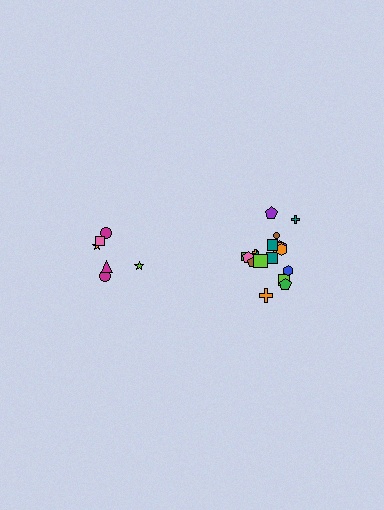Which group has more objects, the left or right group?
The right group.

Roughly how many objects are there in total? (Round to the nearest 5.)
Roughly 25 objects in total.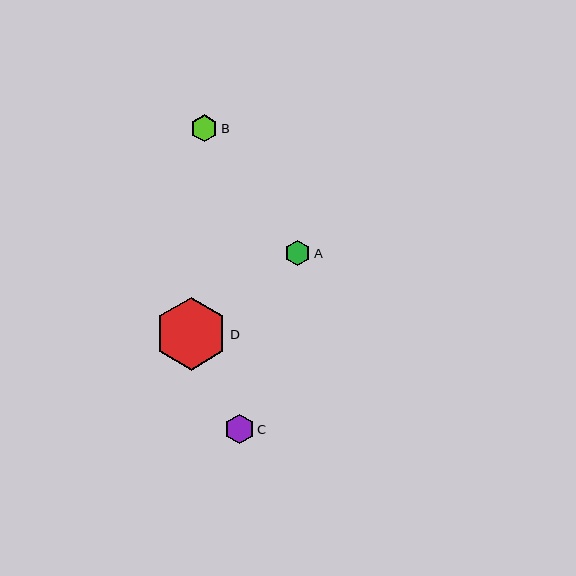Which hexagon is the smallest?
Hexagon A is the smallest with a size of approximately 25 pixels.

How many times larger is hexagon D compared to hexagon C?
Hexagon D is approximately 2.5 times the size of hexagon C.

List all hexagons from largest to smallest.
From largest to smallest: D, C, B, A.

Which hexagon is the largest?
Hexagon D is the largest with a size of approximately 72 pixels.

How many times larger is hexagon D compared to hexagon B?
Hexagon D is approximately 2.7 times the size of hexagon B.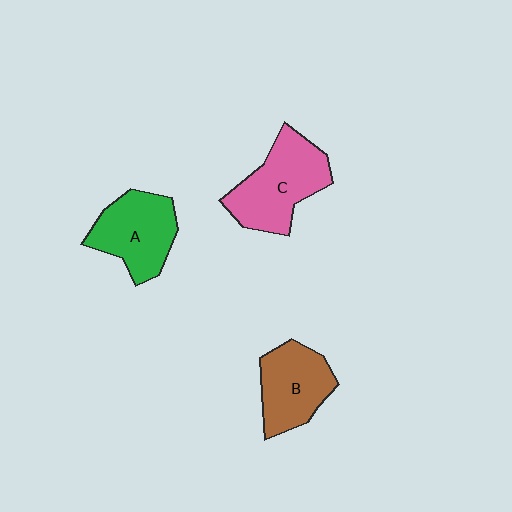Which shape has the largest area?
Shape C (pink).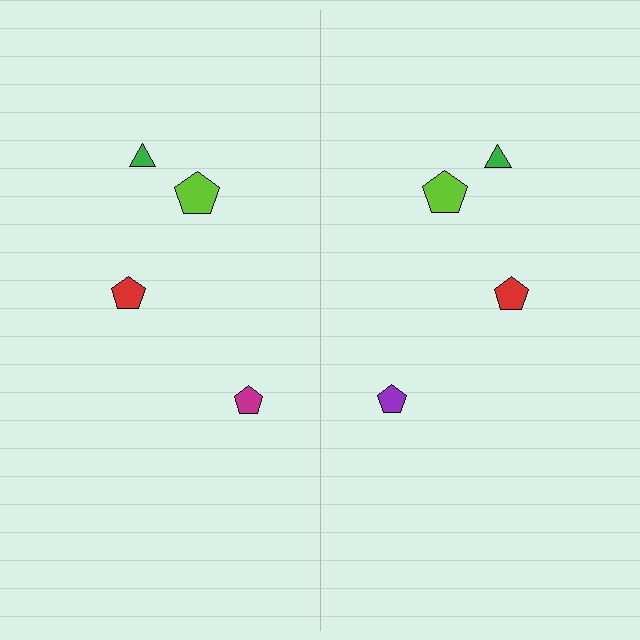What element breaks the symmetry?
The purple pentagon on the right side breaks the symmetry — its mirror counterpart is magenta.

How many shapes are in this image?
There are 8 shapes in this image.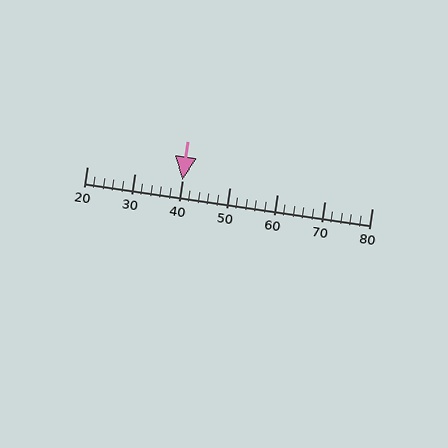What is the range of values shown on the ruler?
The ruler shows values from 20 to 80.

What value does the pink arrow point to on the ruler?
The pink arrow points to approximately 40.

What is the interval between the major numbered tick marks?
The major tick marks are spaced 10 units apart.